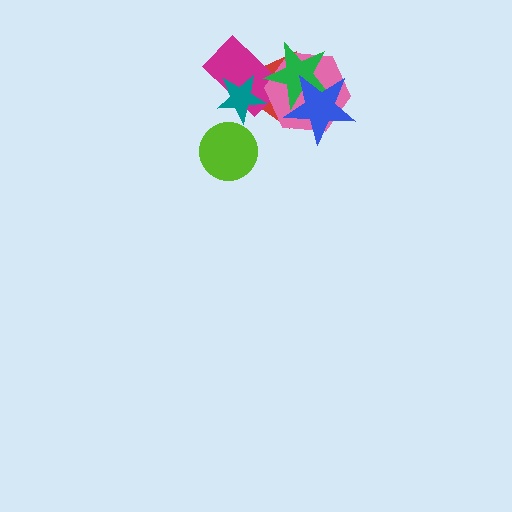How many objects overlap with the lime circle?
0 objects overlap with the lime circle.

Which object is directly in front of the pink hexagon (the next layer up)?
The green star is directly in front of the pink hexagon.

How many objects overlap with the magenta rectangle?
4 objects overlap with the magenta rectangle.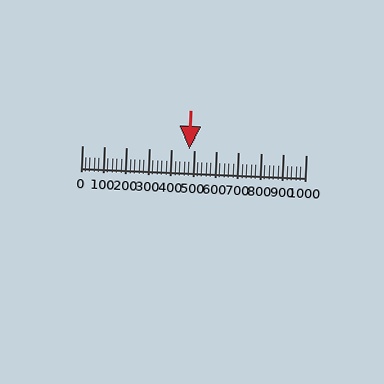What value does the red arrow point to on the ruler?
The red arrow points to approximately 482.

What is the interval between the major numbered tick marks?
The major tick marks are spaced 100 units apart.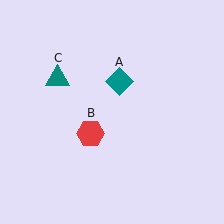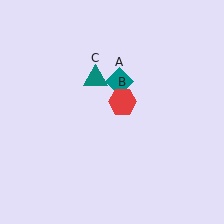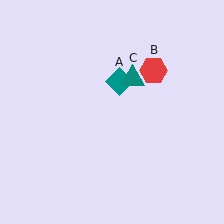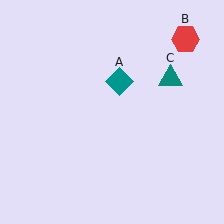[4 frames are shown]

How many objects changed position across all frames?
2 objects changed position: red hexagon (object B), teal triangle (object C).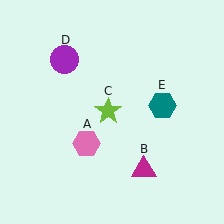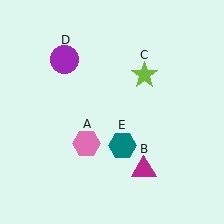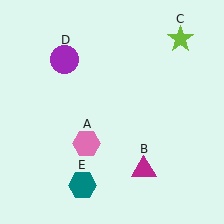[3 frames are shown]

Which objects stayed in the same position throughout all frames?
Pink hexagon (object A) and magenta triangle (object B) and purple circle (object D) remained stationary.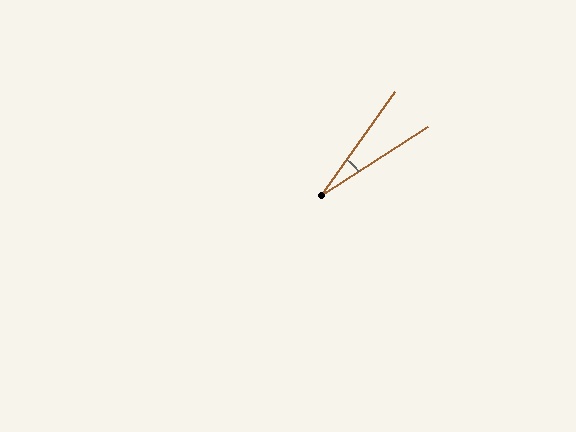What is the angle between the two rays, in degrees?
Approximately 22 degrees.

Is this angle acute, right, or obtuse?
It is acute.